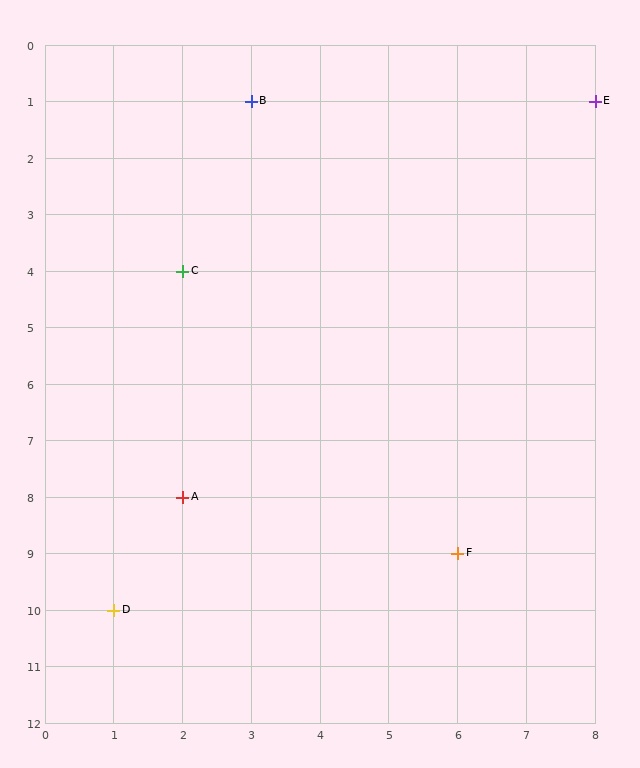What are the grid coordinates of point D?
Point D is at grid coordinates (1, 10).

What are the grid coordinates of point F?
Point F is at grid coordinates (6, 9).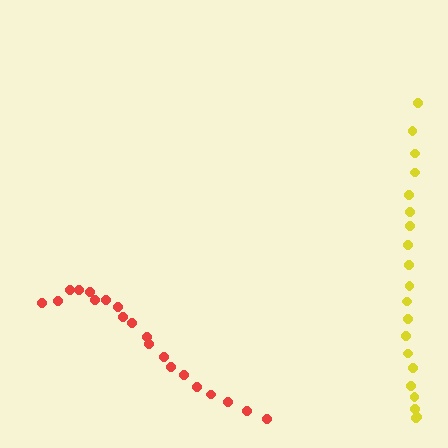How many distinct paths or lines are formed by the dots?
There are 2 distinct paths.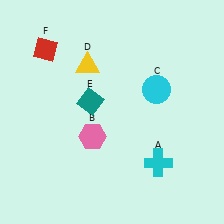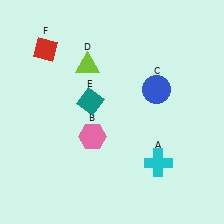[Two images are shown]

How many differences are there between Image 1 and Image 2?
There are 2 differences between the two images.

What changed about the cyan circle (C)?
In Image 1, C is cyan. In Image 2, it changed to blue.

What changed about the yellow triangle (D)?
In Image 1, D is yellow. In Image 2, it changed to lime.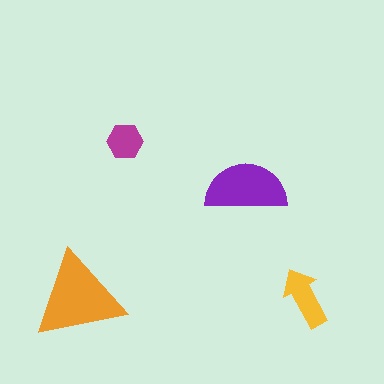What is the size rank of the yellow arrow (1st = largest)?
3rd.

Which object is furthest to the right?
The yellow arrow is rightmost.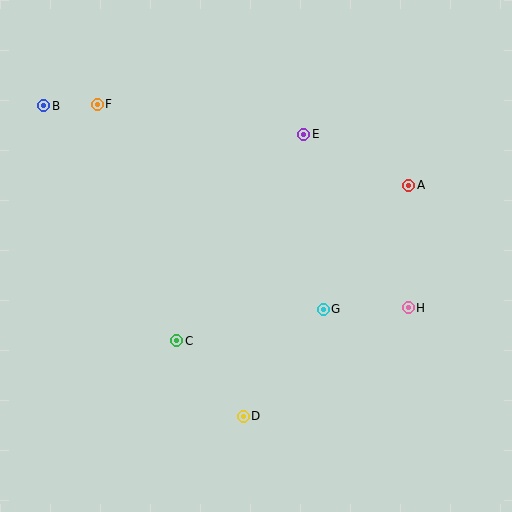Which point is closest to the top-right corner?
Point A is closest to the top-right corner.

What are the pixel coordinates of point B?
Point B is at (44, 106).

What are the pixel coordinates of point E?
Point E is at (304, 134).